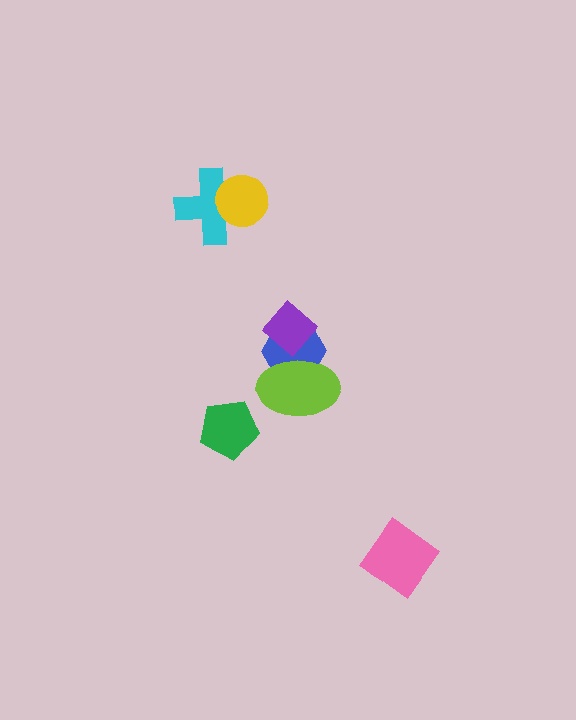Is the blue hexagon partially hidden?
Yes, it is partially covered by another shape.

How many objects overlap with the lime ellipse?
2 objects overlap with the lime ellipse.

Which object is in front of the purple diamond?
The lime ellipse is in front of the purple diamond.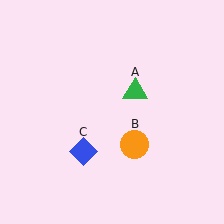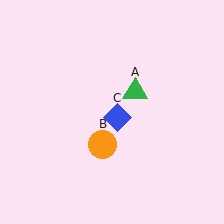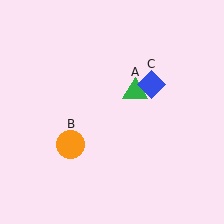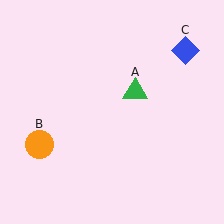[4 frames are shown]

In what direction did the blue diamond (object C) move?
The blue diamond (object C) moved up and to the right.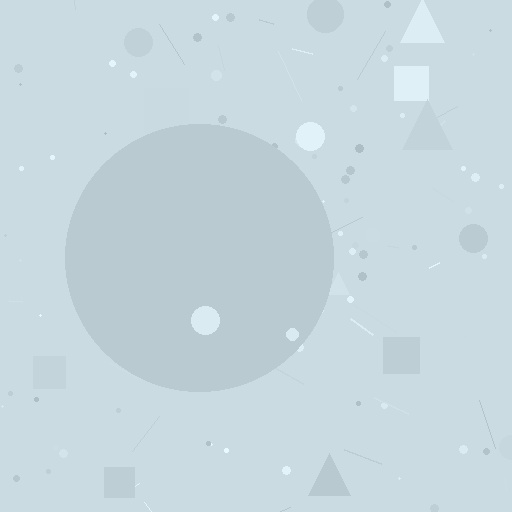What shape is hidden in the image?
A circle is hidden in the image.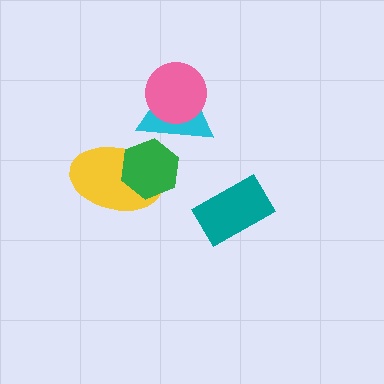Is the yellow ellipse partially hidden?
Yes, it is partially covered by another shape.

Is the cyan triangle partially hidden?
Yes, it is partially covered by another shape.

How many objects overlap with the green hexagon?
2 objects overlap with the green hexagon.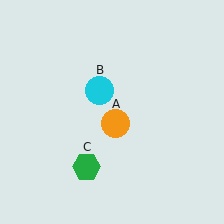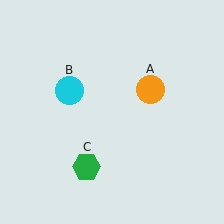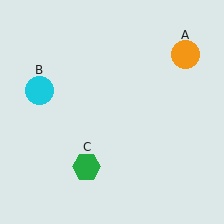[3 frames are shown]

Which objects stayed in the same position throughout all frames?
Green hexagon (object C) remained stationary.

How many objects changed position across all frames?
2 objects changed position: orange circle (object A), cyan circle (object B).